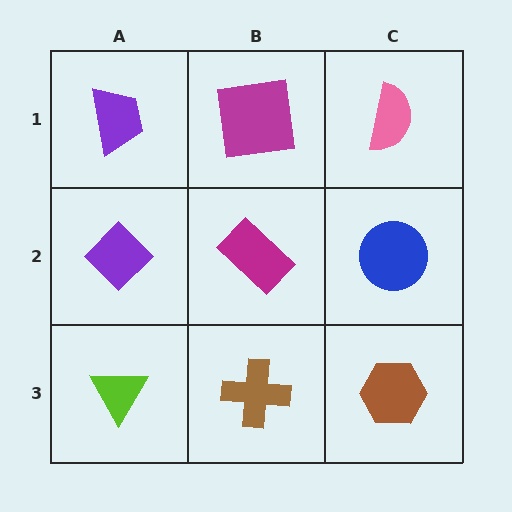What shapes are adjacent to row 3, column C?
A blue circle (row 2, column C), a brown cross (row 3, column B).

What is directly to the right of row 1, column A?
A magenta square.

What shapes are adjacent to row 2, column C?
A pink semicircle (row 1, column C), a brown hexagon (row 3, column C), a magenta rectangle (row 2, column B).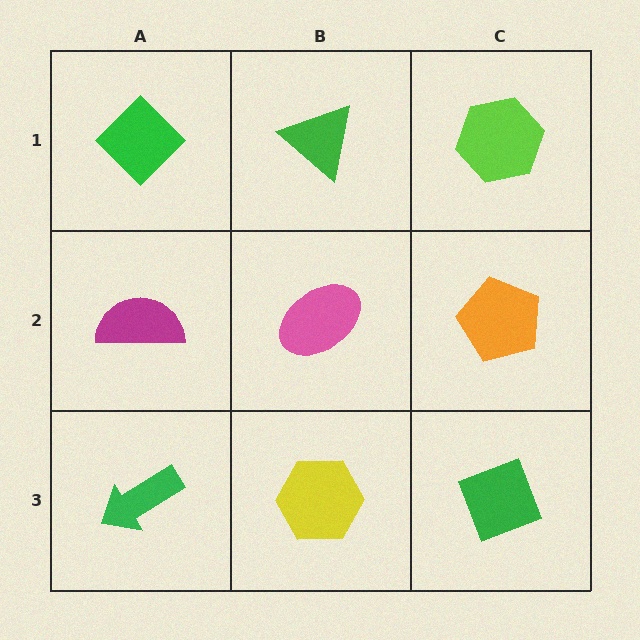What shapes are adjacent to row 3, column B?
A pink ellipse (row 2, column B), a green arrow (row 3, column A), a green diamond (row 3, column C).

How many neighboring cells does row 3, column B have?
3.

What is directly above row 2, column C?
A lime hexagon.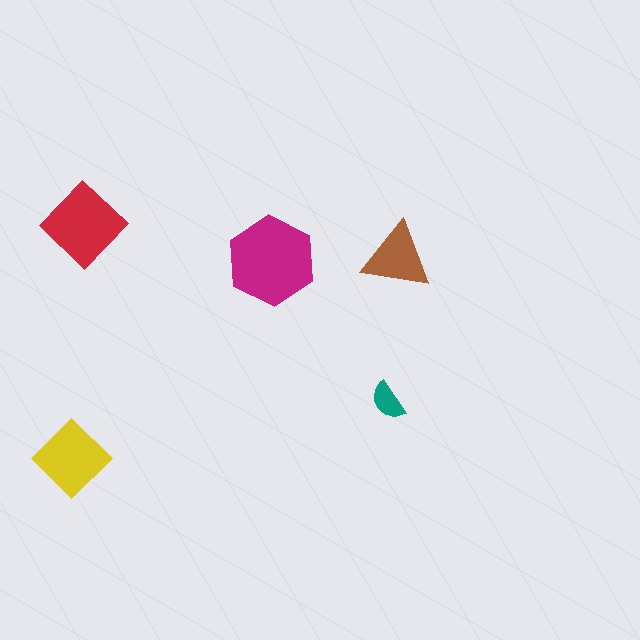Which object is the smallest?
The teal semicircle.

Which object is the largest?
The magenta hexagon.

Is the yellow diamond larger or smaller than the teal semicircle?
Larger.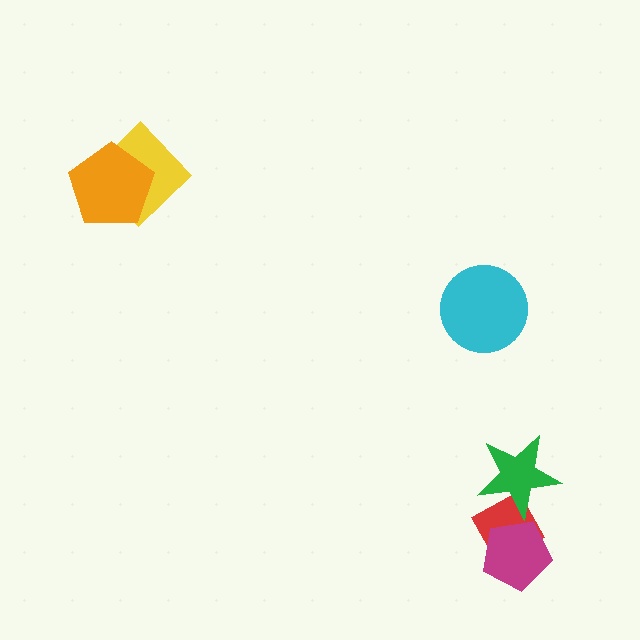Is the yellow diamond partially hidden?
Yes, it is partially covered by another shape.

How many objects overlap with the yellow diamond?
1 object overlaps with the yellow diamond.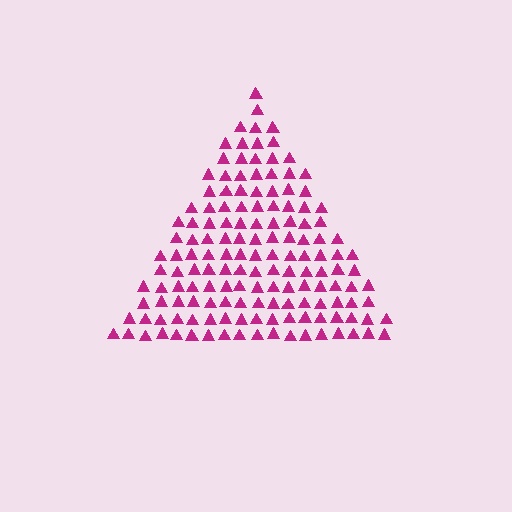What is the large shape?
The large shape is a triangle.